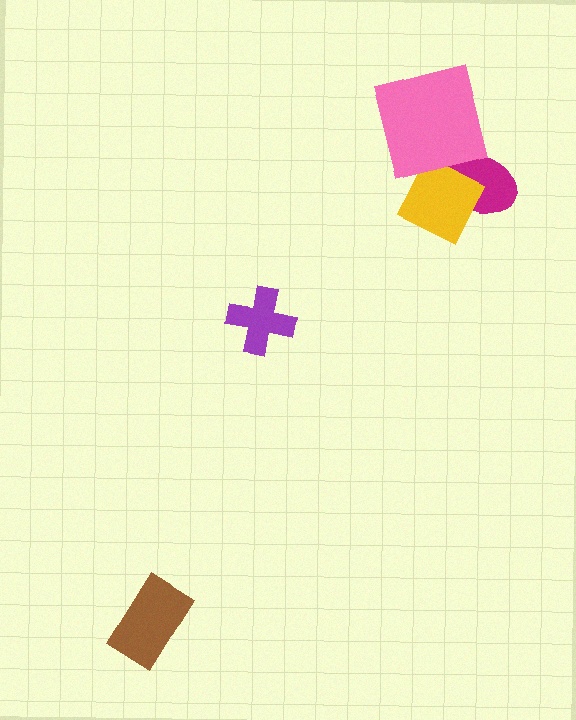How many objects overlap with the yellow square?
1 object overlaps with the yellow square.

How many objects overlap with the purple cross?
0 objects overlap with the purple cross.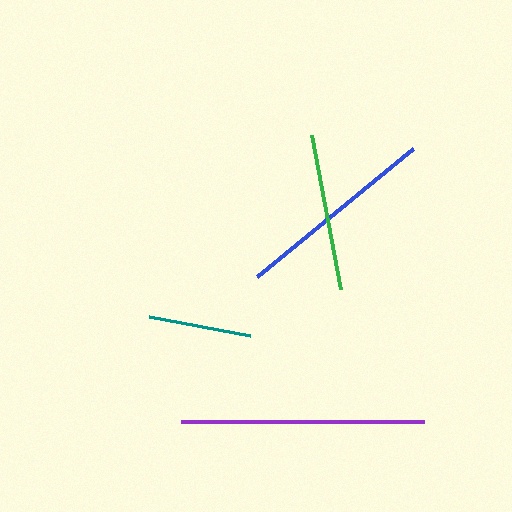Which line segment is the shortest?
The teal line is the shortest at approximately 102 pixels.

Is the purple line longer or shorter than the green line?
The purple line is longer than the green line.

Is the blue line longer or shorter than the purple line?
The purple line is longer than the blue line.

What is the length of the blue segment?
The blue segment is approximately 202 pixels long.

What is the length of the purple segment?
The purple segment is approximately 243 pixels long.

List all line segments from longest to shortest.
From longest to shortest: purple, blue, green, teal.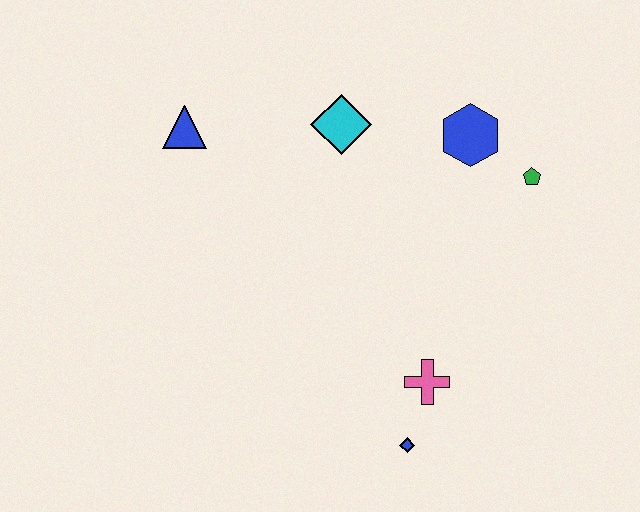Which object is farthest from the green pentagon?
The blue triangle is farthest from the green pentagon.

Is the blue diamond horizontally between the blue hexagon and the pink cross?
No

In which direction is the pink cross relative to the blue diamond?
The pink cross is above the blue diamond.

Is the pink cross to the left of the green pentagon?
Yes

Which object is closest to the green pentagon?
The blue hexagon is closest to the green pentagon.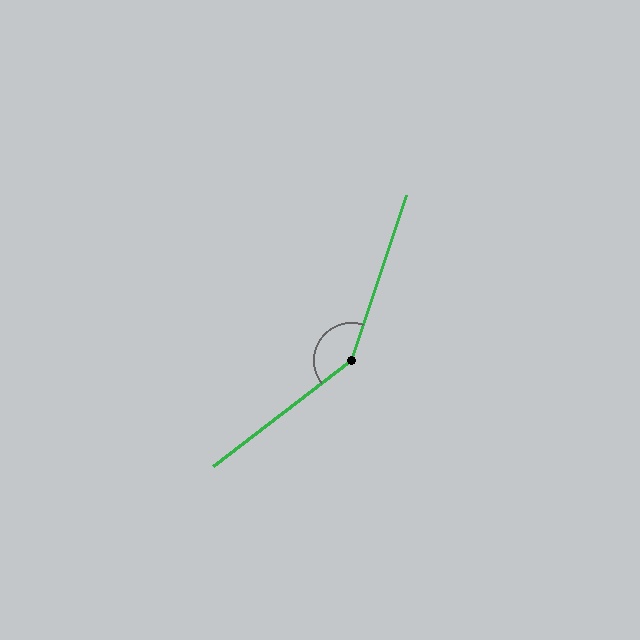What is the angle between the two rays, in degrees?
Approximately 146 degrees.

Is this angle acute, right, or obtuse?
It is obtuse.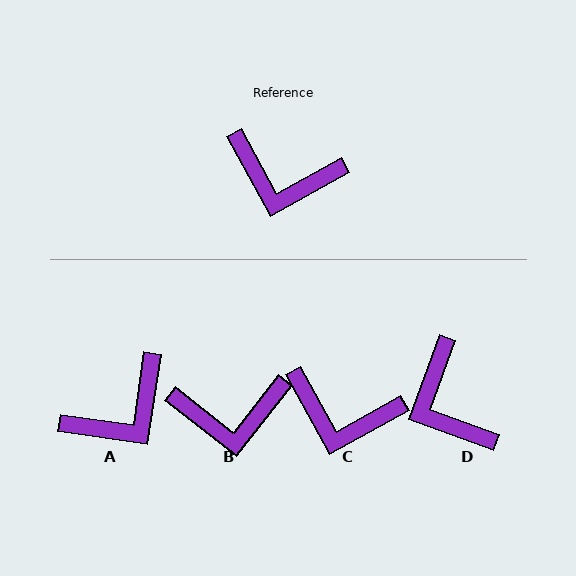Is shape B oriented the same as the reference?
No, it is off by about 23 degrees.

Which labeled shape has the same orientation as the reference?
C.